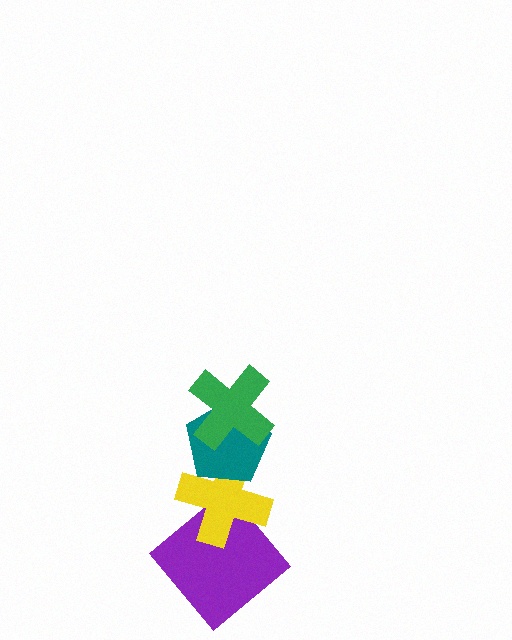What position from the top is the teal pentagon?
The teal pentagon is 2nd from the top.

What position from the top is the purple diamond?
The purple diamond is 4th from the top.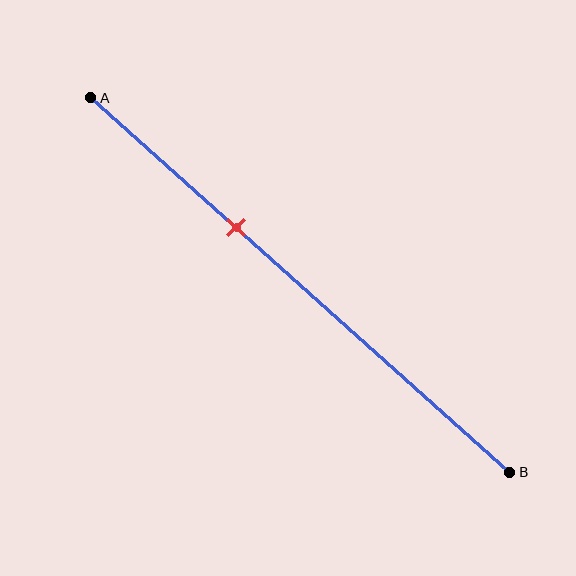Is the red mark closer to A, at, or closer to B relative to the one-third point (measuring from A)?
The red mark is approximately at the one-third point of segment AB.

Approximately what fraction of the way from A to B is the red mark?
The red mark is approximately 35% of the way from A to B.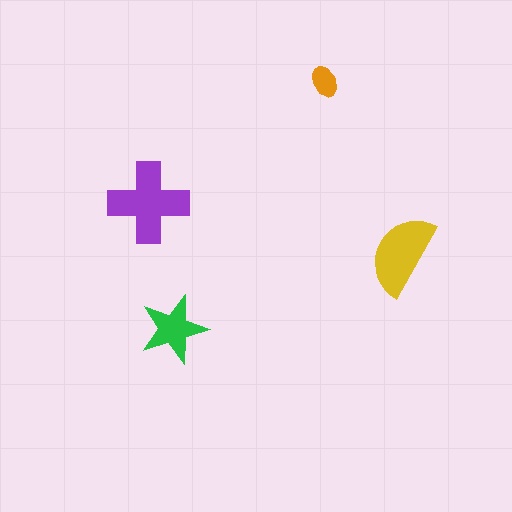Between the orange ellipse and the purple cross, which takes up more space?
The purple cross.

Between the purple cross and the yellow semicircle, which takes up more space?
The purple cross.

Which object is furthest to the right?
The yellow semicircle is rightmost.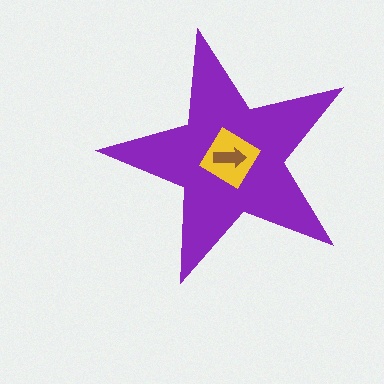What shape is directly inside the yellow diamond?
The brown arrow.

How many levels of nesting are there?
3.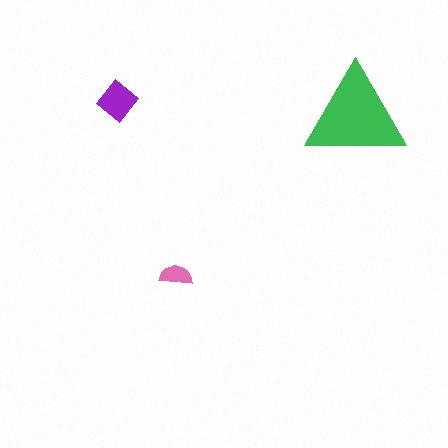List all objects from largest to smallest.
The green triangle, the purple diamond, the pink semicircle.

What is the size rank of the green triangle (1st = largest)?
1st.